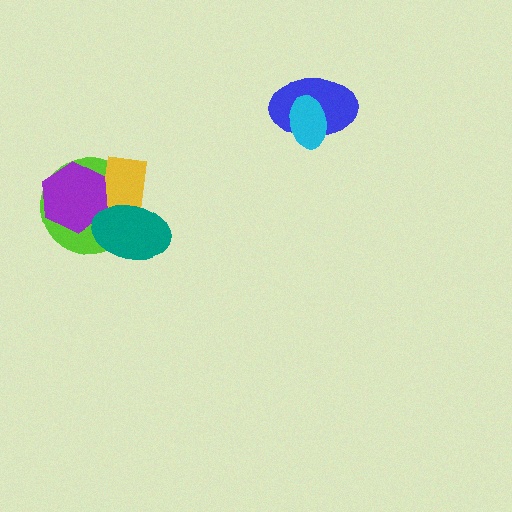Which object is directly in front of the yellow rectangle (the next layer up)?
The purple hexagon is directly in front of the yellow rectangle.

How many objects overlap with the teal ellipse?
3 objects overlap with the teal ellipse.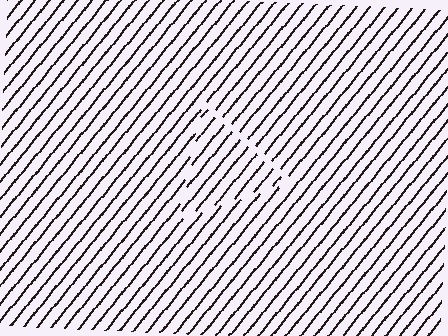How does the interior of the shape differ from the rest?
The interior of the shape contains the same grating, shifted by half a period — the contour is defined by the phase discontinuity where line-ends from the inner and outer gratings abut.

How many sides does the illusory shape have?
3 sides — the line-ends trace a triangle.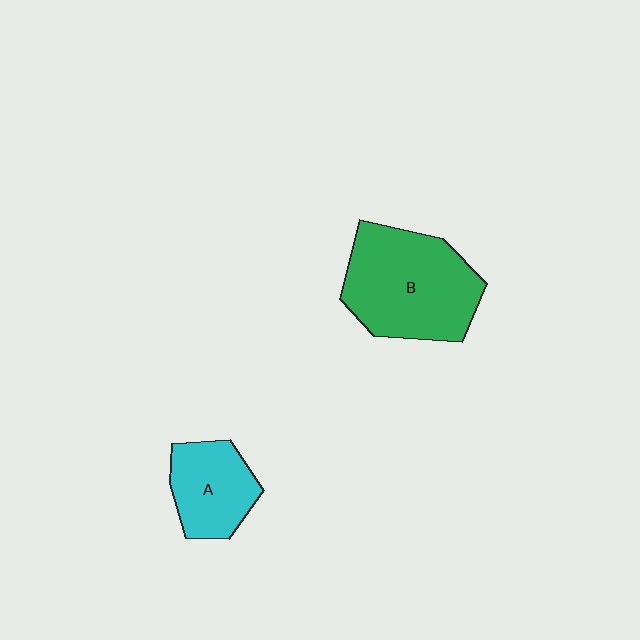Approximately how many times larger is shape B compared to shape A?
Approximately 1.8 times.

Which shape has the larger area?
Shape B (green).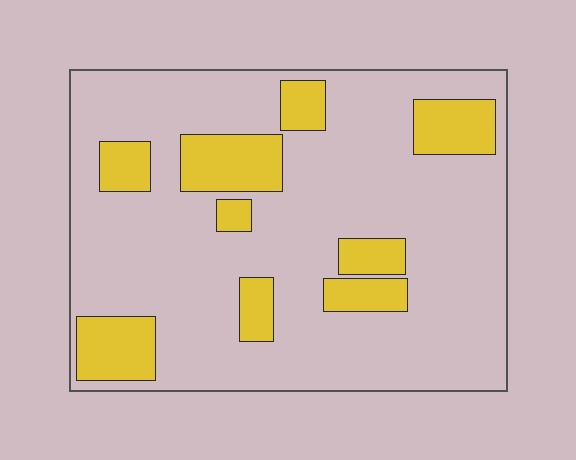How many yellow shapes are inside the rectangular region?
9.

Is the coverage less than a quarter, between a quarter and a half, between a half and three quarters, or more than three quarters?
Less than a quarter.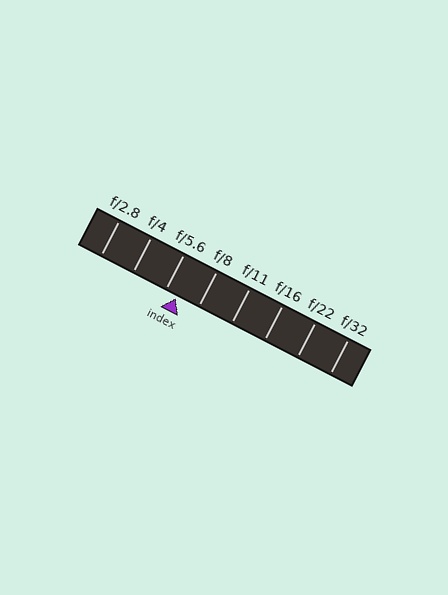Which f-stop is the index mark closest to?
The index mark is closest to f/5.6.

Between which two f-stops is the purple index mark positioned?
The index mark is between f/5.6 and f/8.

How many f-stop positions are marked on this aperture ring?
There are 8 f-stop positions marked.